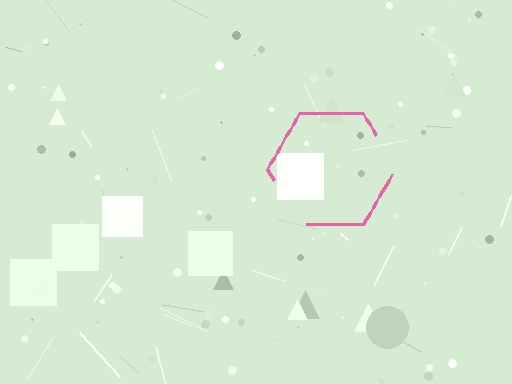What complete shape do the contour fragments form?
The contour fragments form a hexagon.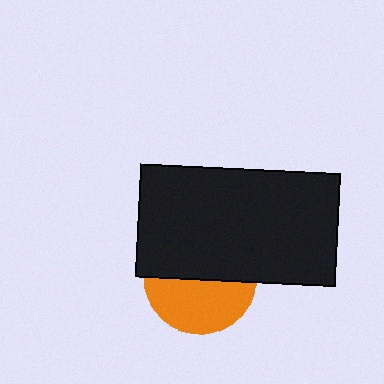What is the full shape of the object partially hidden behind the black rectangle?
The partially hidden object is an orange circle.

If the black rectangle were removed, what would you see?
You would see the complete orange circle.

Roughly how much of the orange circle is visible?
About half of it is visible (roughly 48%).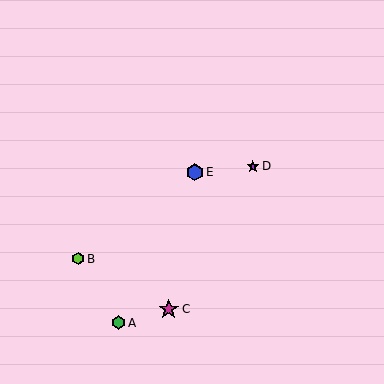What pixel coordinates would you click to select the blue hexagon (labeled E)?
Click at (195, 172) to select the blue hexagon E.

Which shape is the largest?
The magenta star (labeled C) is the largest.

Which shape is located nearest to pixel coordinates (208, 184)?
The blue hexagon (labeled E) at (195, 172) is nearest to that location.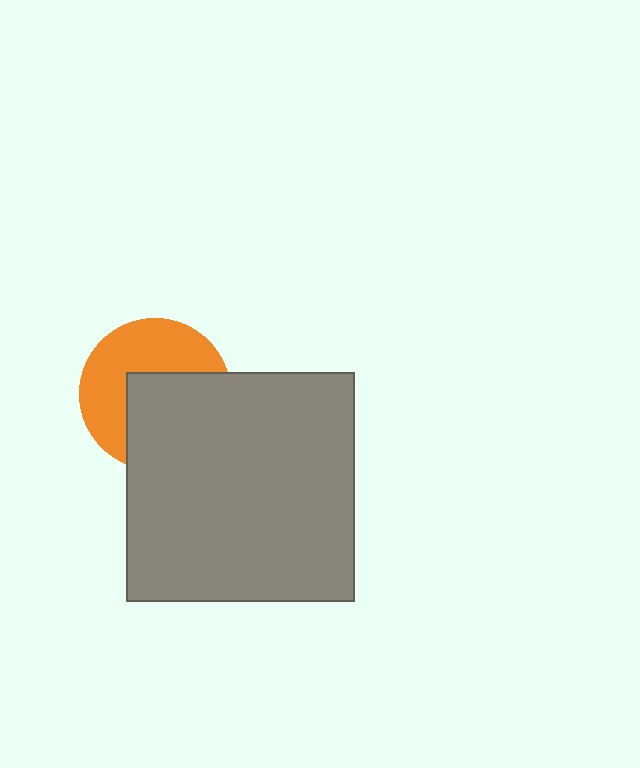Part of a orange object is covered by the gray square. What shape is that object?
It is a circle.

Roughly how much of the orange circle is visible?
About half of it is visible (roughly 50%).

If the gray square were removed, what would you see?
You would see the complete orange circle.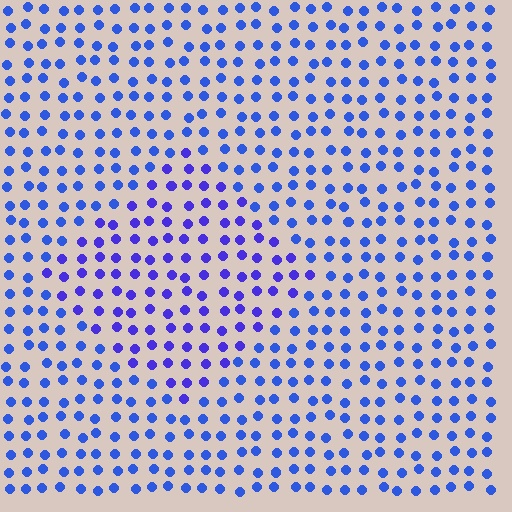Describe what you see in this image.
The image is filled with small blue elements in a uniform arrangement. A diamond-shaped region is visible where the elements are tinted to a slightly different hue, forming a subtle color boundary.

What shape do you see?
I see a diamond.